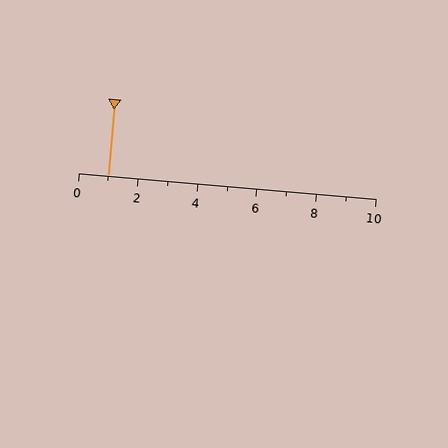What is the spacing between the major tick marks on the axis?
The major ticks are spaced 2 apart.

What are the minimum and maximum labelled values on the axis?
The axis runs from 0 to 10.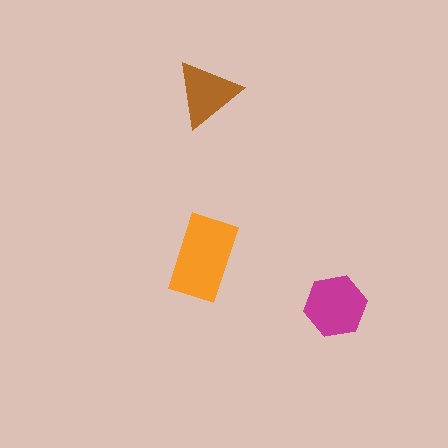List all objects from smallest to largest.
The brown triangle, the magenta hexagon, the orange rectangle.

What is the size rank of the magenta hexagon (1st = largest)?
2nd.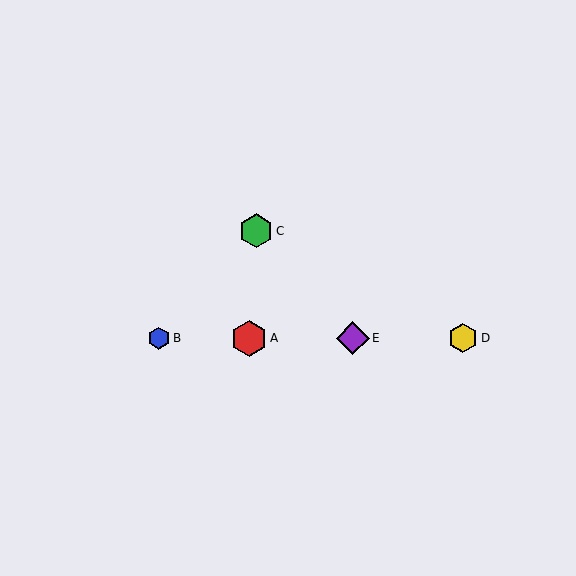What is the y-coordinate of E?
Object E is at y≈338.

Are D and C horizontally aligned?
No, D is at y≈338 and C is at y≈231.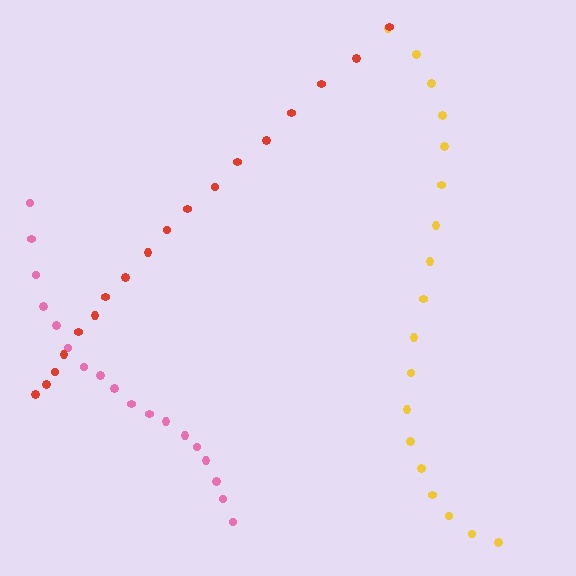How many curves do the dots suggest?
There are 3 distinct paths.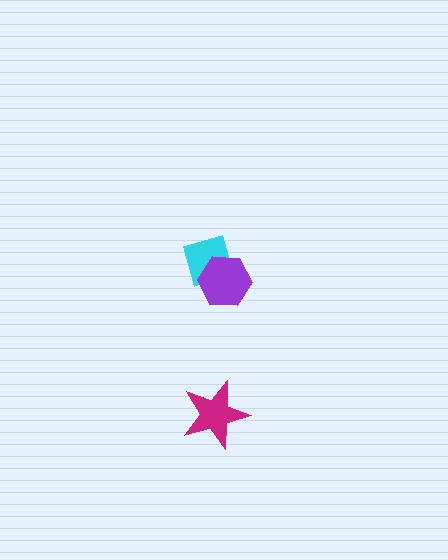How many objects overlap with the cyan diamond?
1 object overlaps with the cyan diamond.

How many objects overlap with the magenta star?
0 objects overlap with the magenta star.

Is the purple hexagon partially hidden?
No, no other shape covers it.